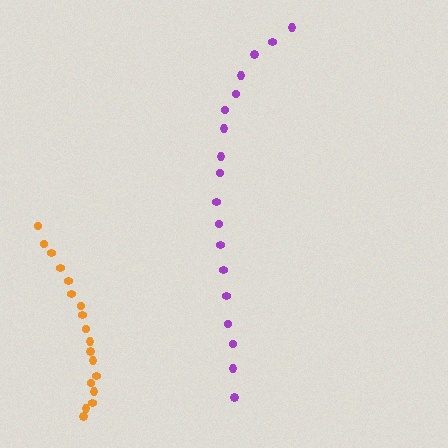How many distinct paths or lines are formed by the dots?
There are 2 distinct paths.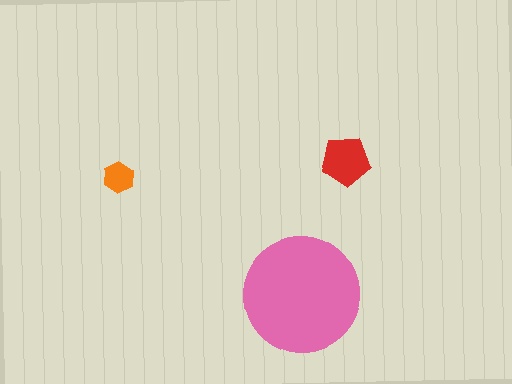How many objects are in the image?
There are 3 objects in the image.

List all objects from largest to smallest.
The pink circle, the red pentagon, the orange hexagon.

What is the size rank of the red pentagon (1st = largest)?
2nd.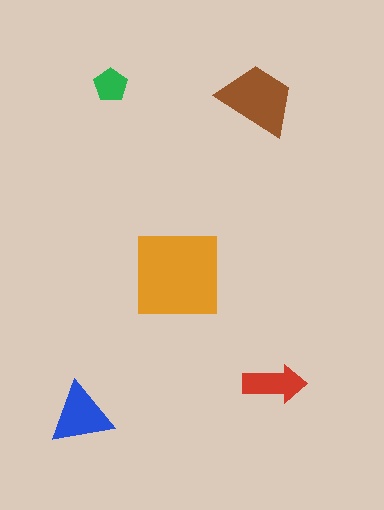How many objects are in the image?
There are 5 objects in the image.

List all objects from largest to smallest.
The orange square, the brown trapezoid, the blue triangle, the red arrow, the green pentagon.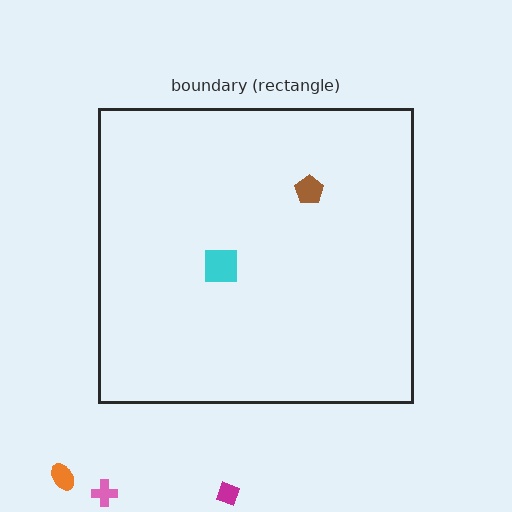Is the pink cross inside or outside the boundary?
Outside.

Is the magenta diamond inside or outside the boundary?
Outside.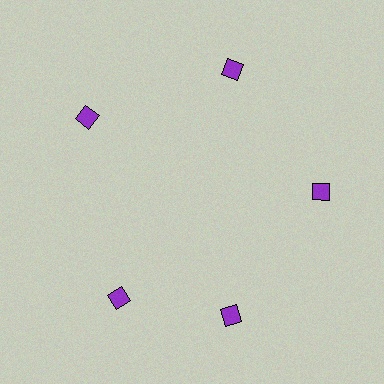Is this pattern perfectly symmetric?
No. The 5 purple diamonds are arranged in a ring, but one element near the 8 o'clock position is rotated out of alignment along the ring, breaking the 5-fold rotational symmetry.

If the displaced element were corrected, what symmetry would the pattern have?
It would have 5-fold rotational symmetry — the pattern would map onto itself every 72 degrees.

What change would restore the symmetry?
The symmetry would be restored by rotating it back into even spacing with its neighbors so that all 5 diamonds sit at equal angles and equal distance from the center.